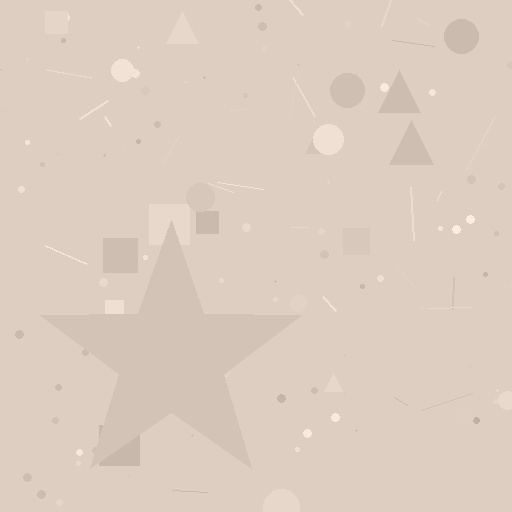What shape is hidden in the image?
A star is hidden in the image.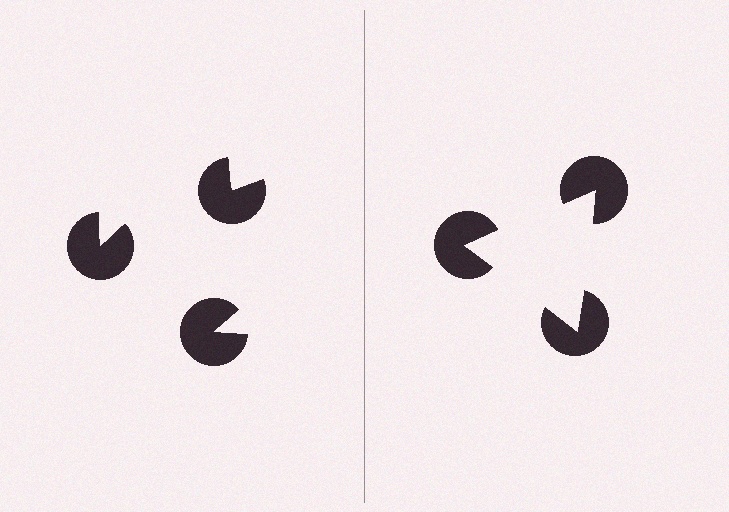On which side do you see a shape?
An illusory triangle appears on the right side. On the left side the wedge cuts are rotated, so no coherent shape forms.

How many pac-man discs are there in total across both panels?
6 — 3 on each side.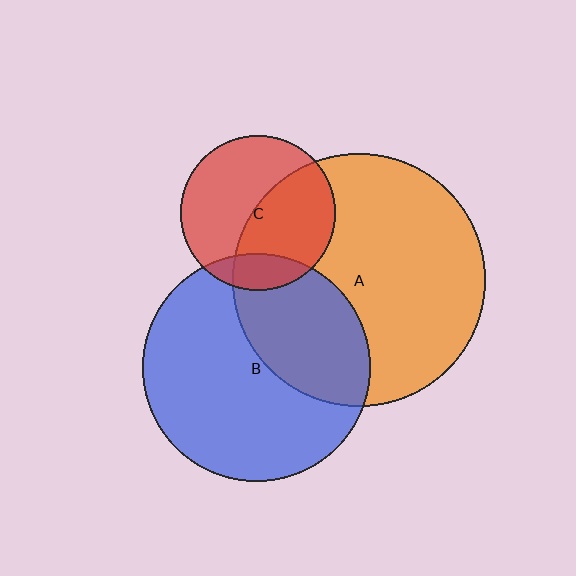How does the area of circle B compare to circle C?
Approximately 2.2 times.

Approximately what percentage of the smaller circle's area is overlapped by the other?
Approximately 15%.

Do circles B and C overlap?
Yes.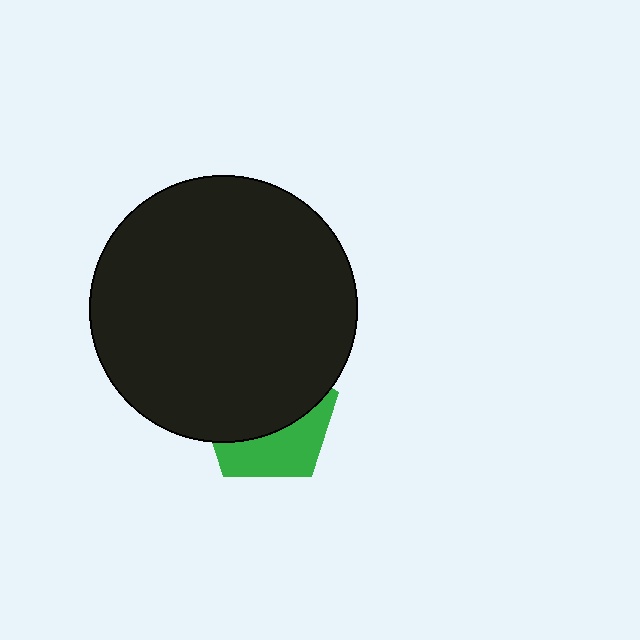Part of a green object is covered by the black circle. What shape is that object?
It is a pentagon.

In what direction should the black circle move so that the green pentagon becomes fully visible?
The black circle should move up. That is the shortest direction to clear the overlap and leave the green pentagon fully visible.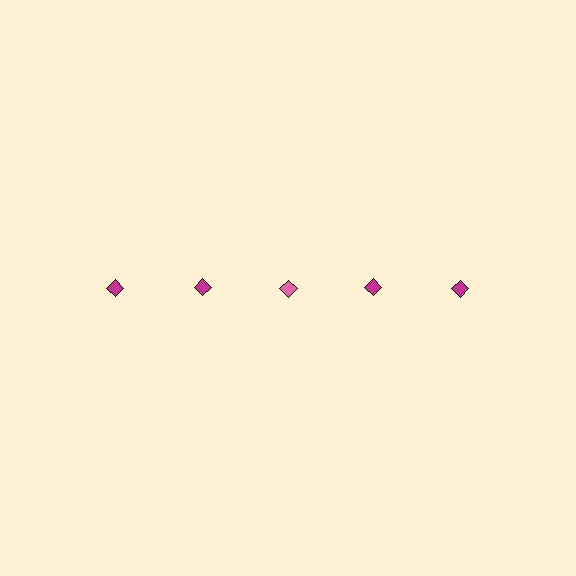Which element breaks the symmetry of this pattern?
The pink diamond in the top row, center column breaks the symmetry. All other shapes are magenta diamonds.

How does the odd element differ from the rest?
It has a different color: pink instead of magenta.